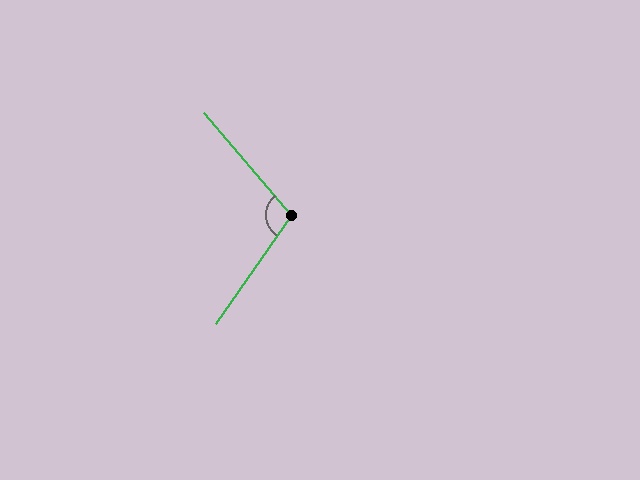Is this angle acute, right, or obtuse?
It is obtuse.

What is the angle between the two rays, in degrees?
Approximately 105 degrees.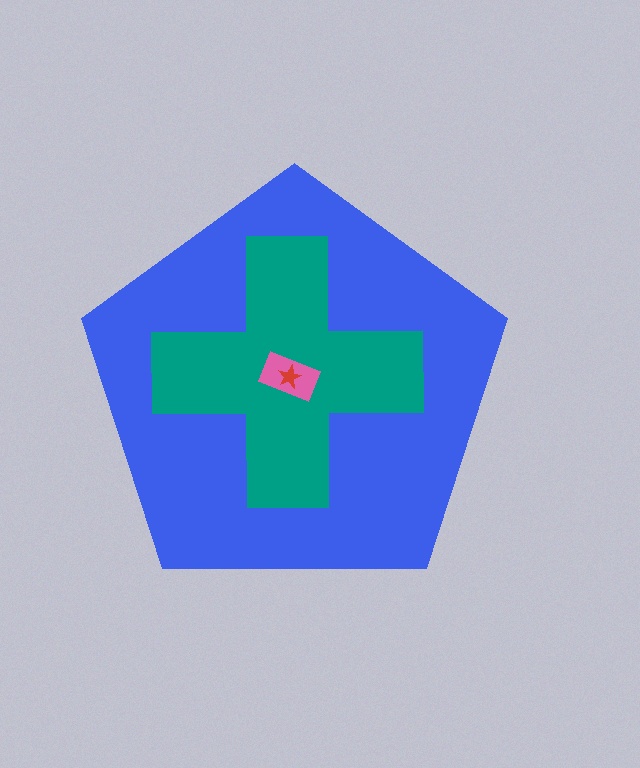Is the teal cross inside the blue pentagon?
Yes.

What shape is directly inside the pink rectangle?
The red star.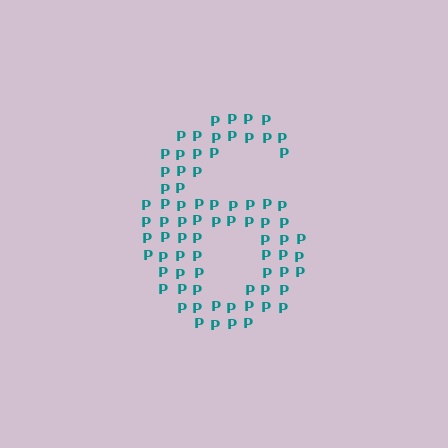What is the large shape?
The large shape is the digit 6.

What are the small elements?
The small elements are letter P's.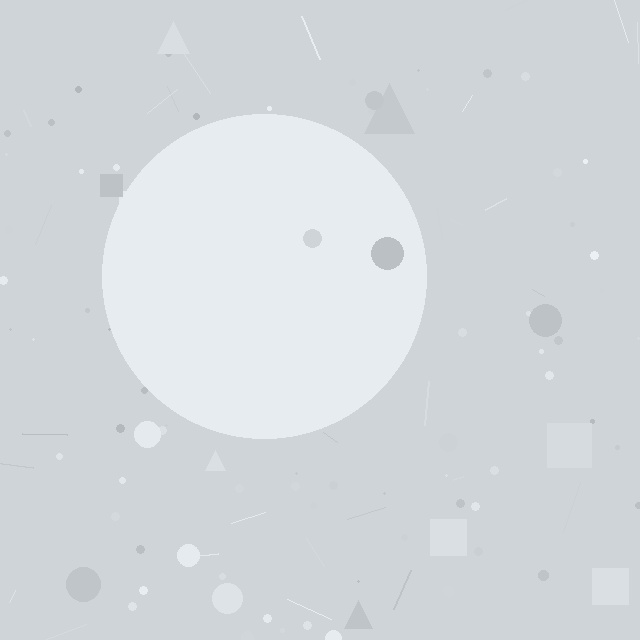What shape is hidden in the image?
A circle is hidden in the image.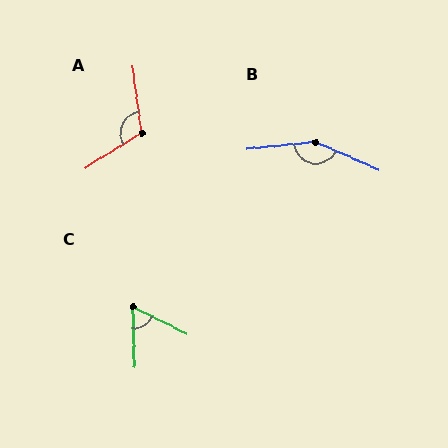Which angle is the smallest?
C, at approximately 61 degrees.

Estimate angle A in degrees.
Approximately 114 degrees.